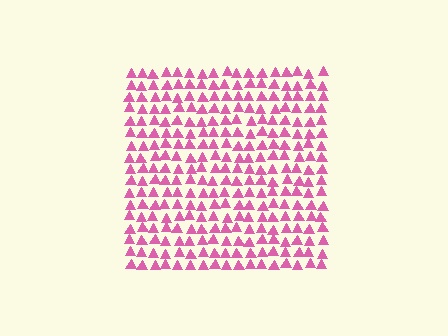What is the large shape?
The large shape is a square.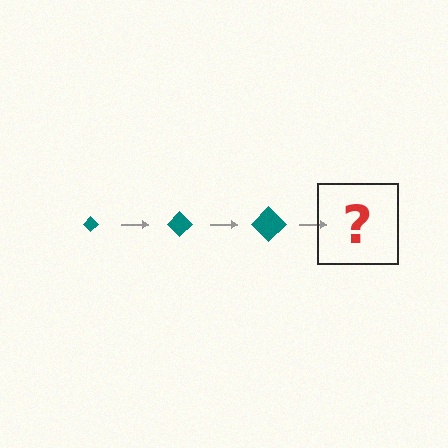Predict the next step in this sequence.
The next step is a teal diamond, larger than the previous one.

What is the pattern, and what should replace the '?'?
The pattern is that the diamond gets progressively larger each step. The '?' should be a teal diamond, larger than the previous one.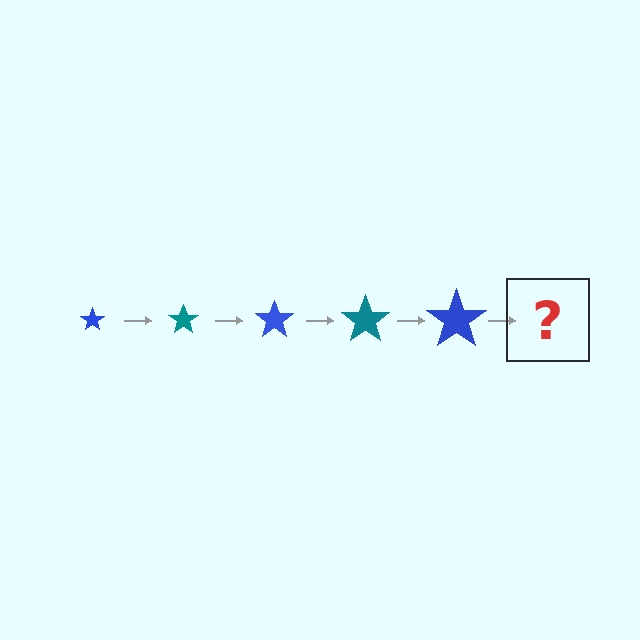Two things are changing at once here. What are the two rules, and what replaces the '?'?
The two rules are that the star grows larger each step and the color cycles through blue and teal. The '?' should be a teal star, larger than the previous one.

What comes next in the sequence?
The next element should be a teal star, larger than the previous one.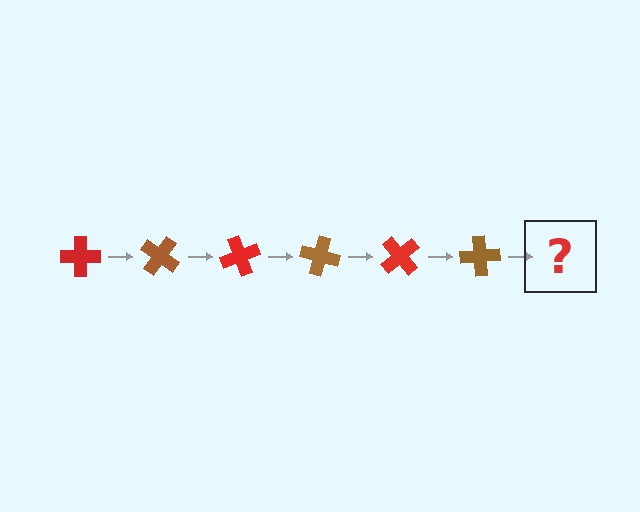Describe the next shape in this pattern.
It should be a red cross, rotated 210 degrees from the start.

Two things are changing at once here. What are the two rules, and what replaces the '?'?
The two rules are that it rotates 35 degrees each step and the color cycles through red and brown. The '?' should be a red cross, rotated 210 degrees from the start.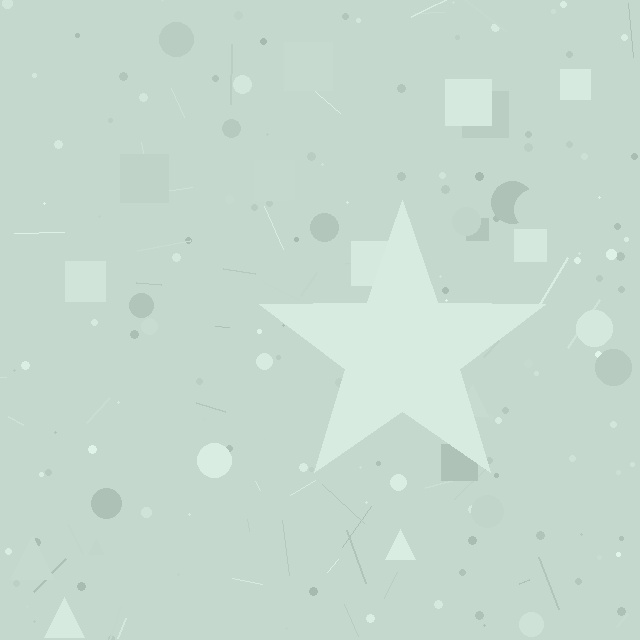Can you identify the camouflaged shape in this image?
The camouflaged shape is a star.